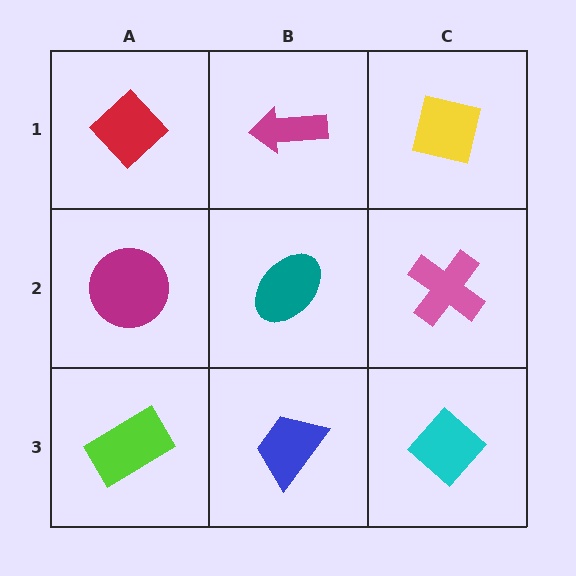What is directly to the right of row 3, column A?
A blue trapezoid.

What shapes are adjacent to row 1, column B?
A teal ellipse (row 2, column B), a red diamond (row 1, column A), a yellow square (row 1, column C).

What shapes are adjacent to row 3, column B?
A teal ellipse (row 2, column B), a lime rectangle (row 3, column A), a cyan diamond (row 3, column C).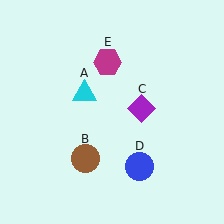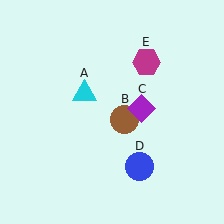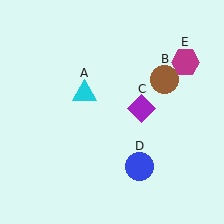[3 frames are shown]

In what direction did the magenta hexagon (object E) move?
The magenta hexagon (object E) moved right.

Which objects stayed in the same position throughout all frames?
Cyan triangle (object A) and purple diamond (object C) and blue circle (object D) remained stationary.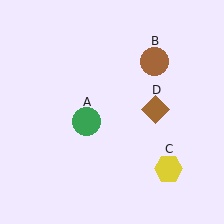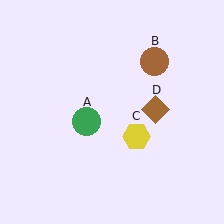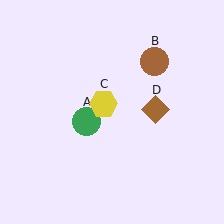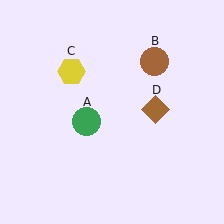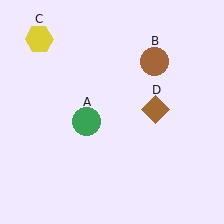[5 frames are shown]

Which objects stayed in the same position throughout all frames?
Green circle (object A) and brown circle (object B) and brown diamond (object D) remained stationary.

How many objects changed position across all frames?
1 object changed position: yellow hexagon (object C).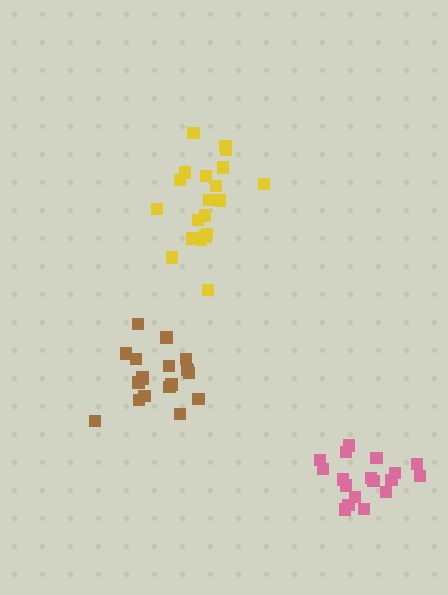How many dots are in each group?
Group 1: 19 dots, Group 2: 18 dots, Group 3: 20 dots (57 total).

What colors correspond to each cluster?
The clusters are colored: brown, pink, yellow.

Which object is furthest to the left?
The brown cluster is leftmost.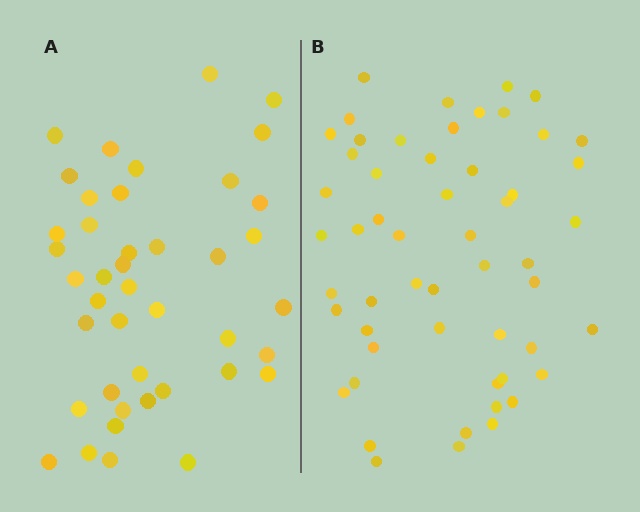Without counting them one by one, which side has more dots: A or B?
Region B (the right region) has more dots.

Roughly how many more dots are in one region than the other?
Region B has roughly 12 or so more dots than region A.